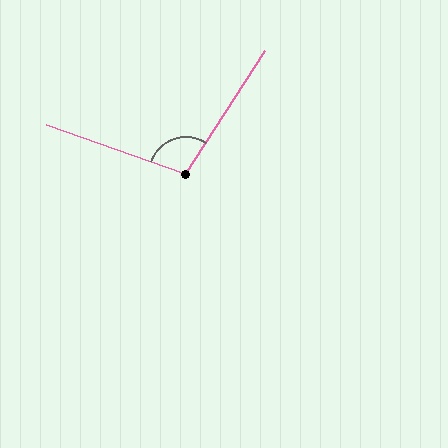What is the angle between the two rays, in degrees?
Approximately 103 degrees.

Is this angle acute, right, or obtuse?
It is obtuse.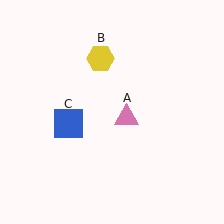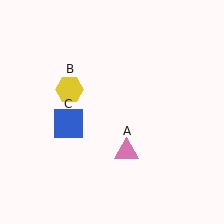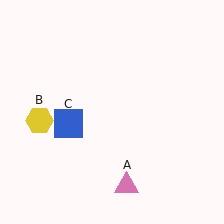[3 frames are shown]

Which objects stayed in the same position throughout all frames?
Blue square (object C) remained stationary.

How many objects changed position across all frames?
2 objects changed position: pink triangle (object A), yellow hexagon (object B).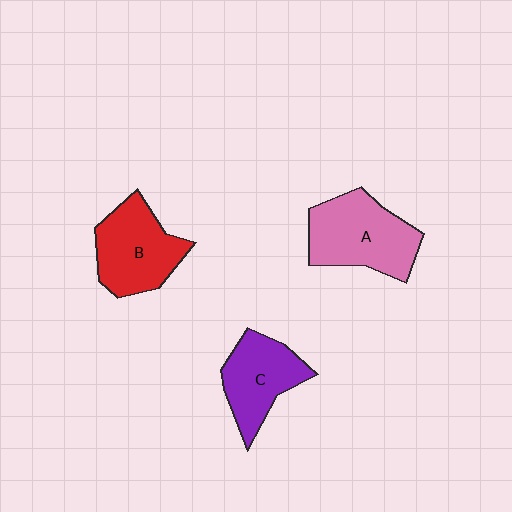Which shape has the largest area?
Shape A (pink).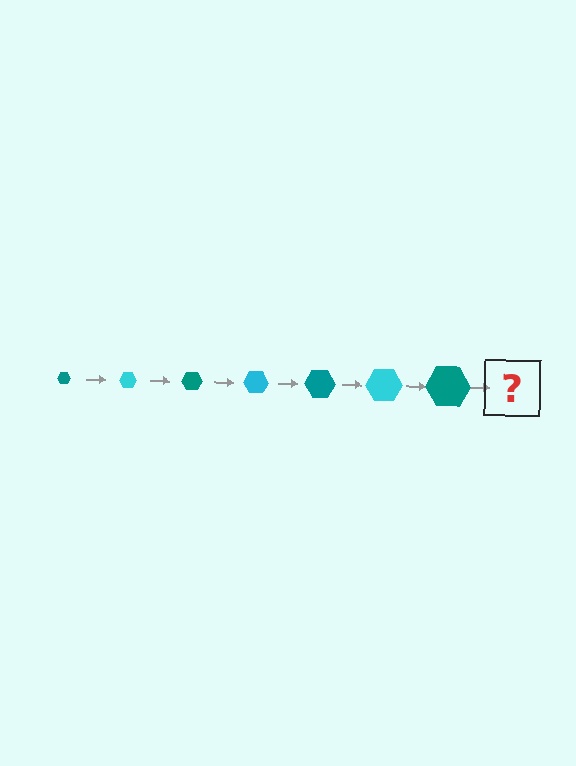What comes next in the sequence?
The next element should be a cyan hexagon, larger than the previous one.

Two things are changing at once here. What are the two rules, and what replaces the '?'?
The two rules are that the hexagon grows larger each step and the color cycles through teal and cyan. The '?' should be a cyan hexagon, larger than the previous one.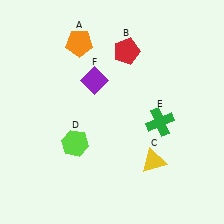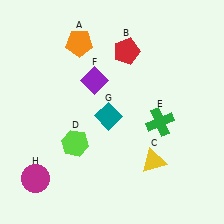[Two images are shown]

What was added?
A teal diamond (G), a magenta circle (H) were added in Image 2.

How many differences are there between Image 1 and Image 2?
There are 2 differences between the two images.